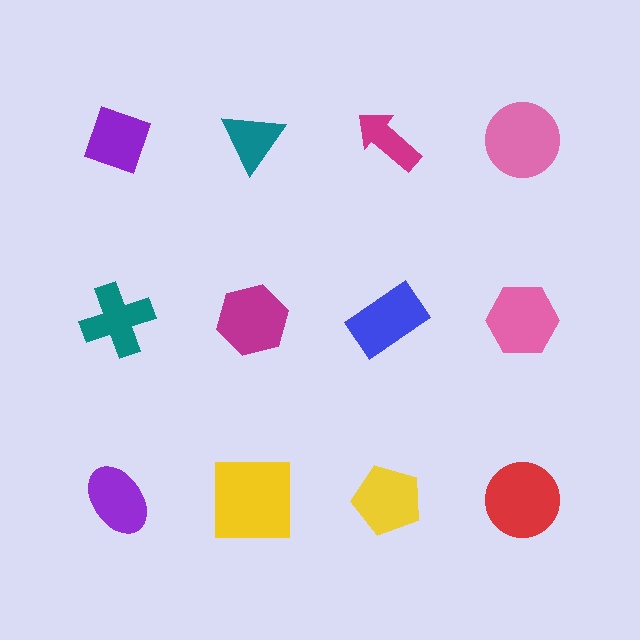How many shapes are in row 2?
4 shapes.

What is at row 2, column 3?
A blue rectangle.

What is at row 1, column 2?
A teal triangle.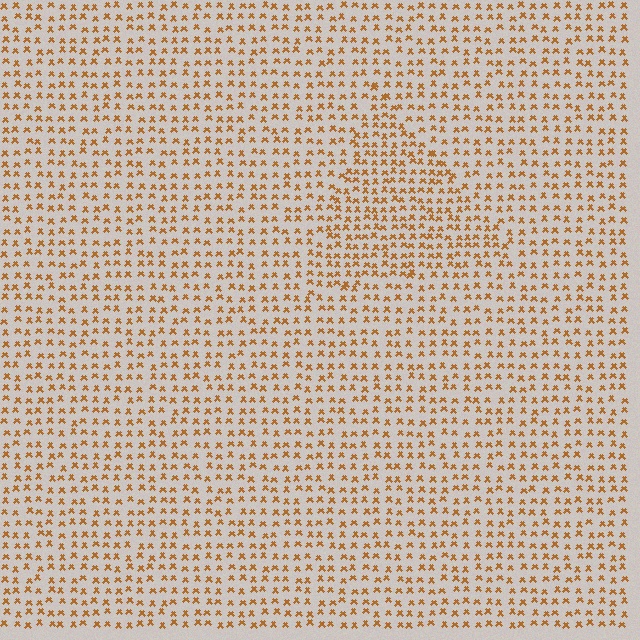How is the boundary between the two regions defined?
The boundary is defined by a change in element density (approximately 1.5x ratio). All elements are the same color, size, and shape.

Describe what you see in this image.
The image contains small brown elements arranged at two different densities. A triangle-shaped region is visible where the elements are more densely packed than the surrounding area.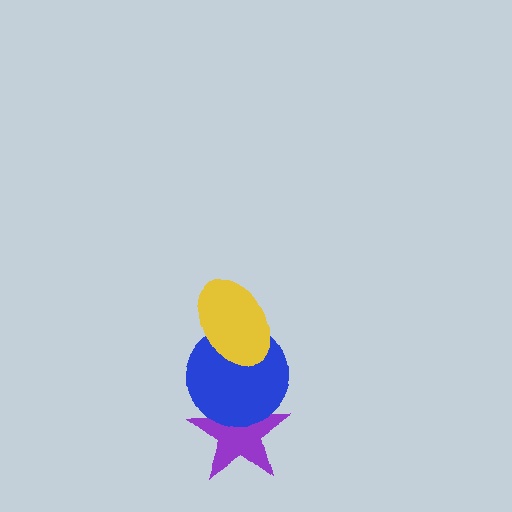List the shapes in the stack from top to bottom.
From top to bottom: the yellow ellipse, the blue circle, the purple star.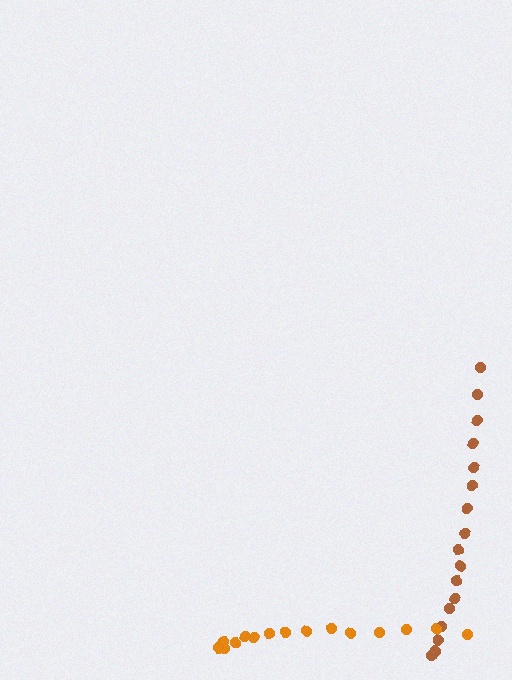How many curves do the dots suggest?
There are 2 distinct paths.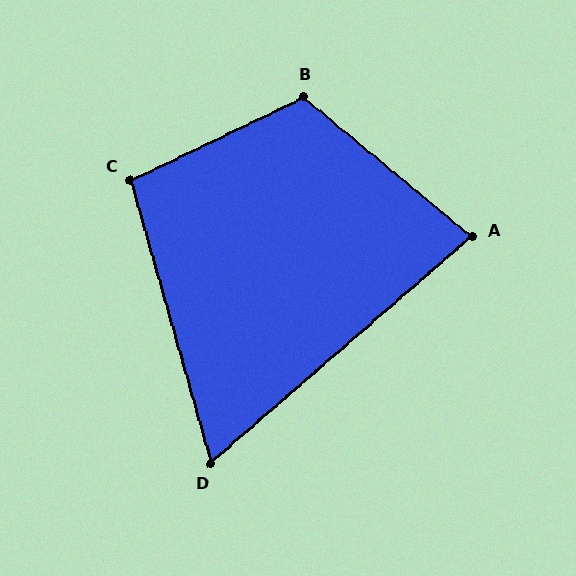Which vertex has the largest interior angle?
B, at approximately 115 degrees.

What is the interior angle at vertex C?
Approximately 100 degrees (obtuse).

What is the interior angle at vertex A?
Approximately 80 degrees (acute).